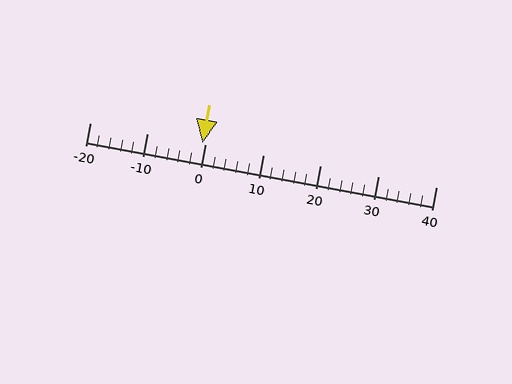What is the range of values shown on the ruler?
The ruler shows values from -20 to 40.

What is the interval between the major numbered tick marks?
The major tick marks are spaced 10 units apart.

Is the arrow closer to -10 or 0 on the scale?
The arrow is closer to 0.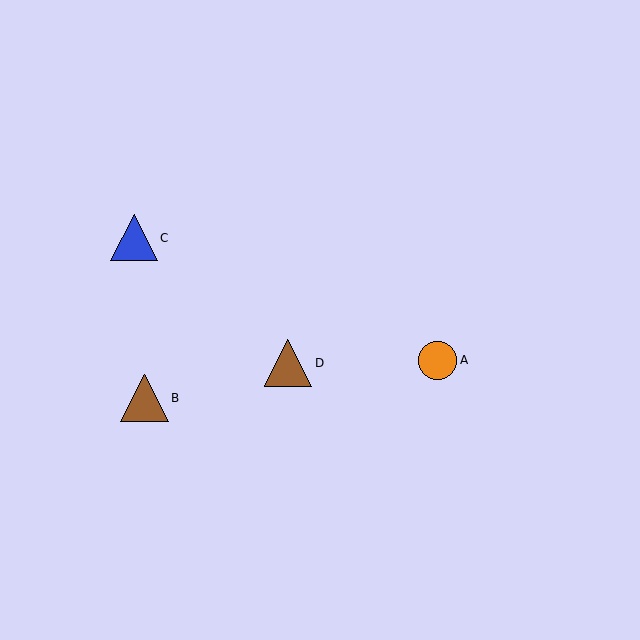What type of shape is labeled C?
Shape C is a blue triangle.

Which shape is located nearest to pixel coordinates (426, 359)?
The orange circle (labeled A) at (438, 360) is nearest to that location.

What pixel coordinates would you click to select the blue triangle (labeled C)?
Click at (134, 238) to select the blue triangle C.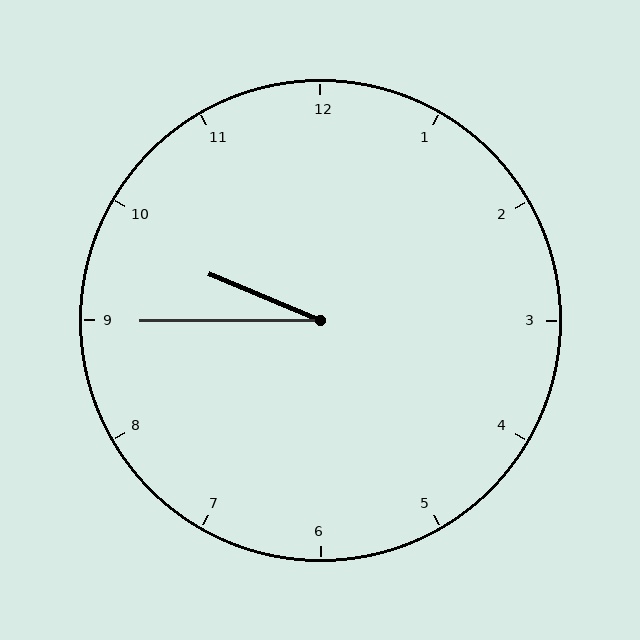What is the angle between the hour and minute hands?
Approximately 22 degrees.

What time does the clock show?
9:45.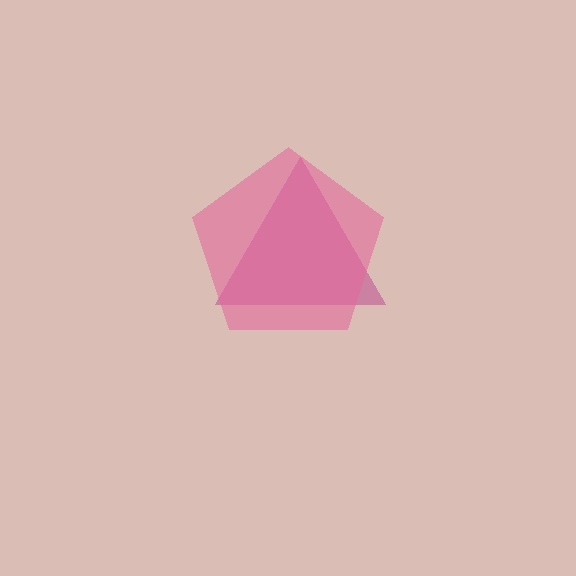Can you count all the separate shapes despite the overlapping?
Yes, there are 2 separate shapes.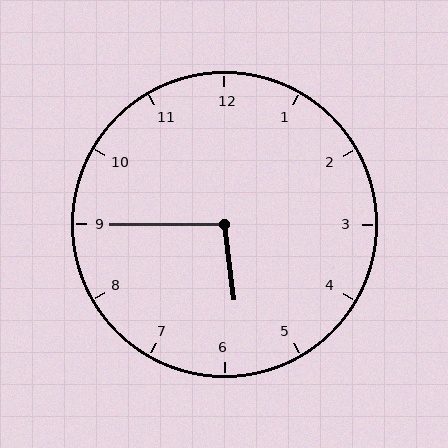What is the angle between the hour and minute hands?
Approximately 98 degrees.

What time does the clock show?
5:45.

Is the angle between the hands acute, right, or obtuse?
It is obtuse.